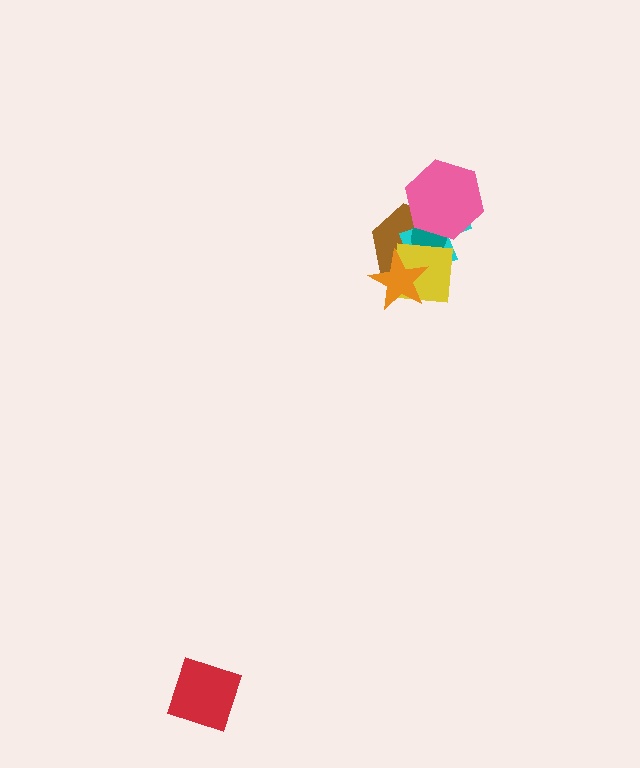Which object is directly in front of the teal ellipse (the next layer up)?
The yellow square is directly in front of the teal ellipse.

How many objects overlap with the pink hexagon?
3 objects overlap with the pink hexagon.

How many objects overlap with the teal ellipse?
4 objects overlap with the teal ellipse.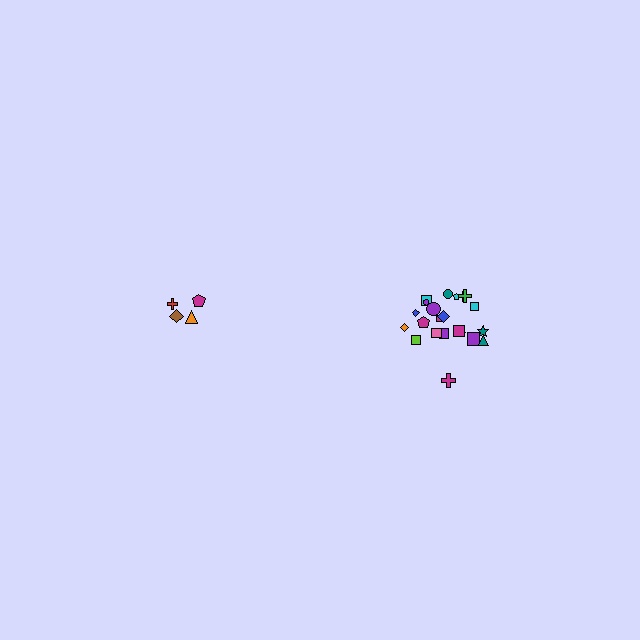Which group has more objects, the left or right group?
The right group.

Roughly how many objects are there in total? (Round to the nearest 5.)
Roughly 25 objects in total.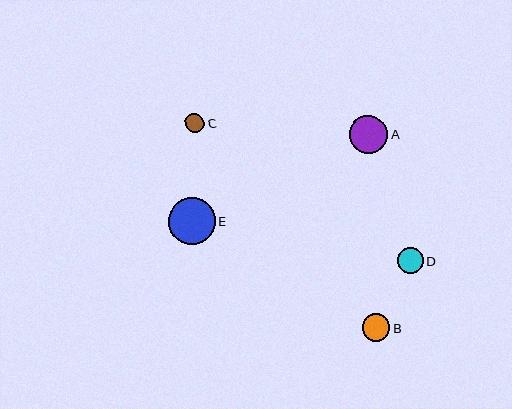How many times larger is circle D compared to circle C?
Circle D is approximately 1.3 times the size of circle C.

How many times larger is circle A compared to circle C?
Circle A is approximately 2.0 times the size of circle C.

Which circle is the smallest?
Circle C is the smallest with a size of approximately 20 pixels.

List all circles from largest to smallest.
From largest to smallest: E, A, B, D, C.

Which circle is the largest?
Circle E is the largest with a size of approximately 47 pixels.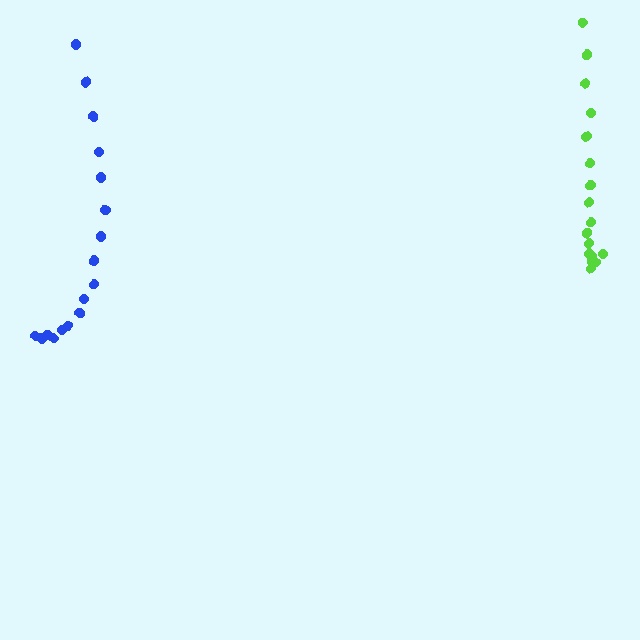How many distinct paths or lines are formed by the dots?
There are 2 distinct paths.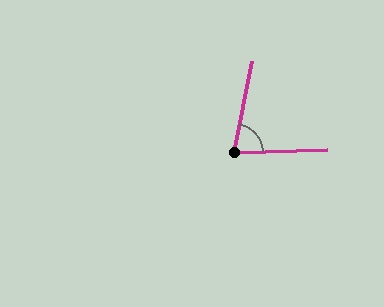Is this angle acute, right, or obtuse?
It is acute.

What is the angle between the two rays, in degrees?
Approximately 76 degrees.